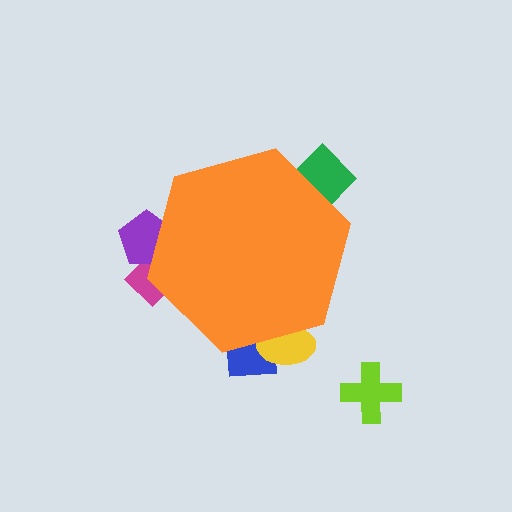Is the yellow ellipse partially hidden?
Yes, the yellow ellipse is partially hidden behind the orange hexagon.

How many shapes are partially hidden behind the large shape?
5 shapes are partially hidden.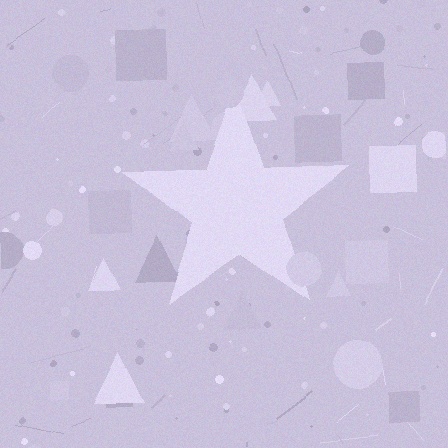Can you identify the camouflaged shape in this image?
The camouflaged shape is a star.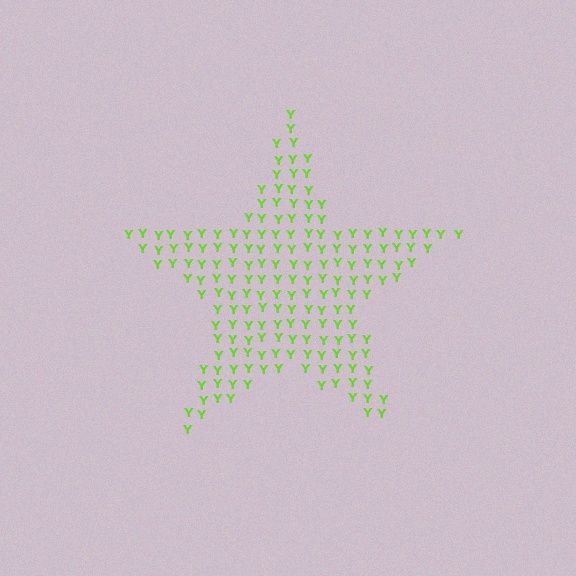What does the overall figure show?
The overall figure shows a star.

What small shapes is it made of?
It is made of small letter Y's.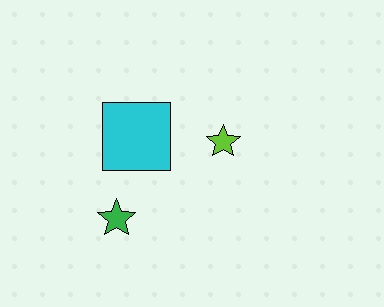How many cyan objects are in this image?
There is 1 cyan object.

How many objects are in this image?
There are 3 objects.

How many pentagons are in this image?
There are no pentagons.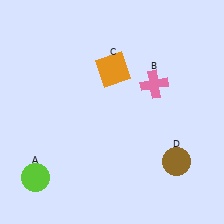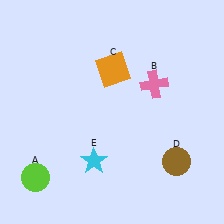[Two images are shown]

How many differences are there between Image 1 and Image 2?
There is 1 difference between the two images.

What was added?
A cyan star (E) was added in Image 2.